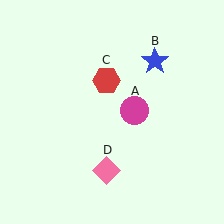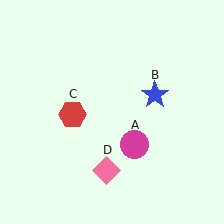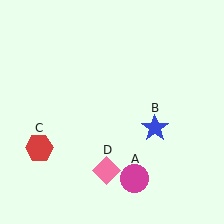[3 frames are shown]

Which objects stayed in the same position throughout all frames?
Pink diamond (object D) remained stationary.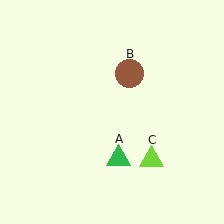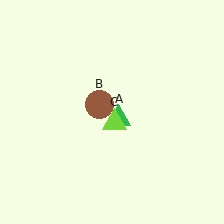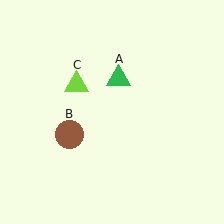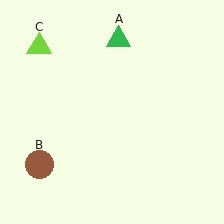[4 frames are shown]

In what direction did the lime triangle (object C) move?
The lime triangle (object C) moved up and to the left.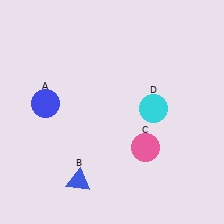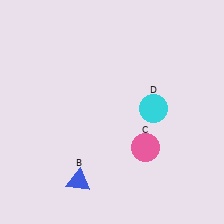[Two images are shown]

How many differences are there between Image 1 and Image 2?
There is 1 difference between the two images.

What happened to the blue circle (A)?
The blue circle (A) was removed in Image 2. It was in the top-left area of Image 1.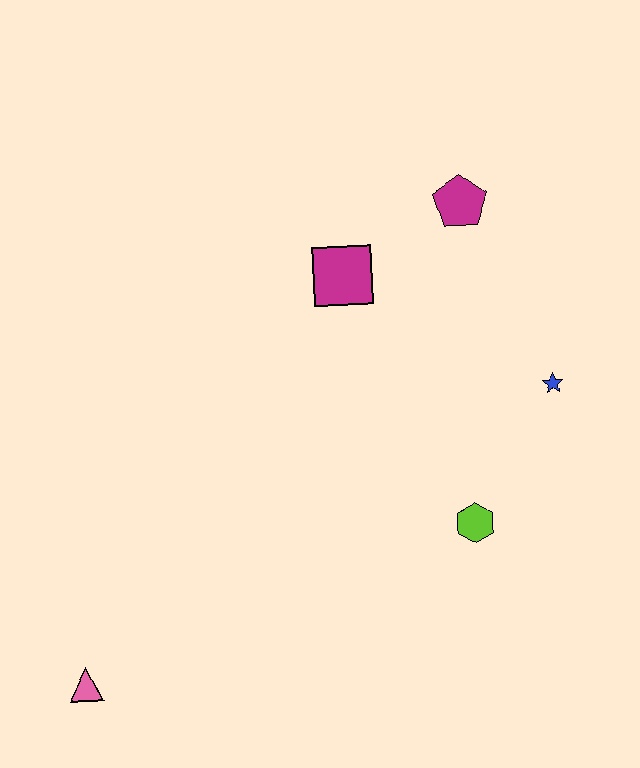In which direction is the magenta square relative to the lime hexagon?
The magenta square is above the lime hexagon.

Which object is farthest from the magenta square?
The pink triangle is farthest from the magenta square.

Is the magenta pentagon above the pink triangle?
Yes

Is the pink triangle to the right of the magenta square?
No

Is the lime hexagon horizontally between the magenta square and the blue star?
Yes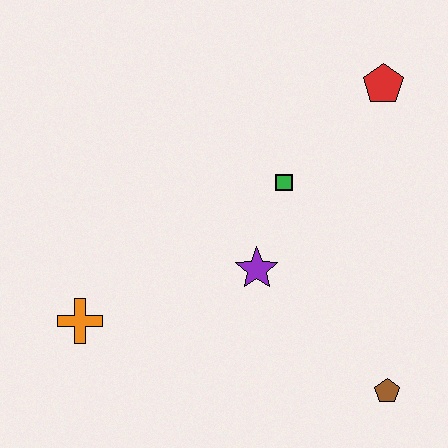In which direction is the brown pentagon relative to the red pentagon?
The brown pentagon is below the red pentagon.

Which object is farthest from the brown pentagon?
The orange cross is farthest from the brown pentagon.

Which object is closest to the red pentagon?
The green square is closest to the red pentagon.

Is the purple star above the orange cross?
Yes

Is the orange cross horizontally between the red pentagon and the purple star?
No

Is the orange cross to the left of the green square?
Yes